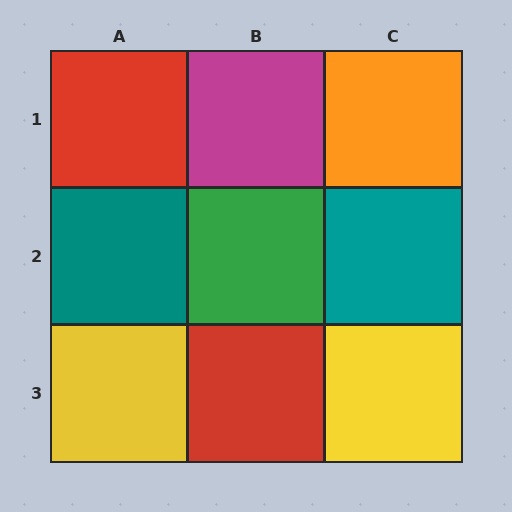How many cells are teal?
2 cells are teal.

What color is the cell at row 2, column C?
Teal.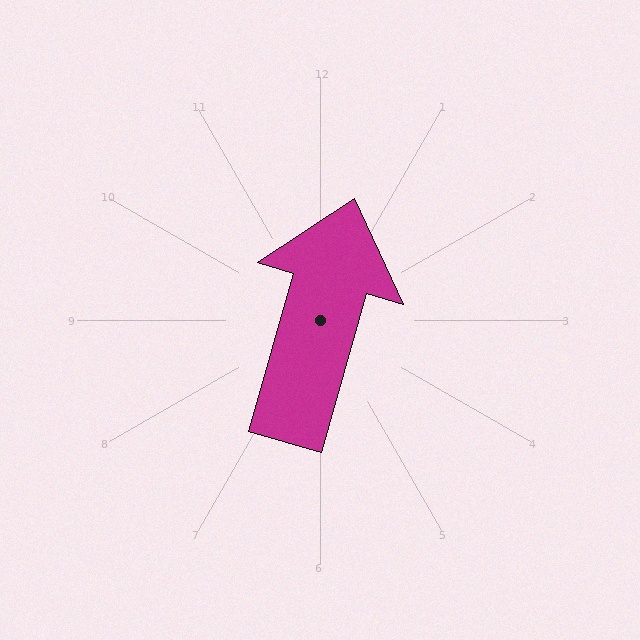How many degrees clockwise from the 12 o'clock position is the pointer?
Approximately 16 degrees.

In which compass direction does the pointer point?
North.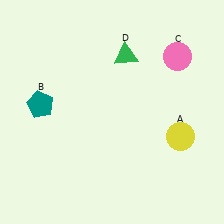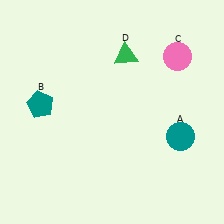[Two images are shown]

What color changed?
The circle (A) changed from yellow in Image 1 to teal in Image 2.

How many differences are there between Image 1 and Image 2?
There is 1 difference between the two images.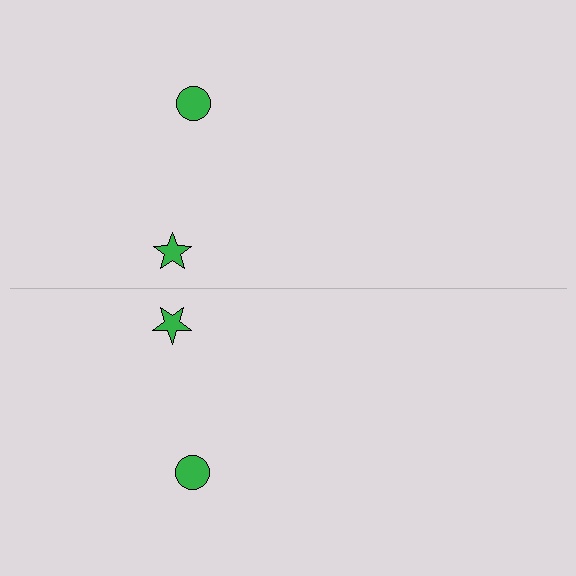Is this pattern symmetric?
Yes, this pattern has bilateral (reflection) symmetry.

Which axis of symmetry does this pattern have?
The pattern has a horizontal axis of symmetry running through the center of the image.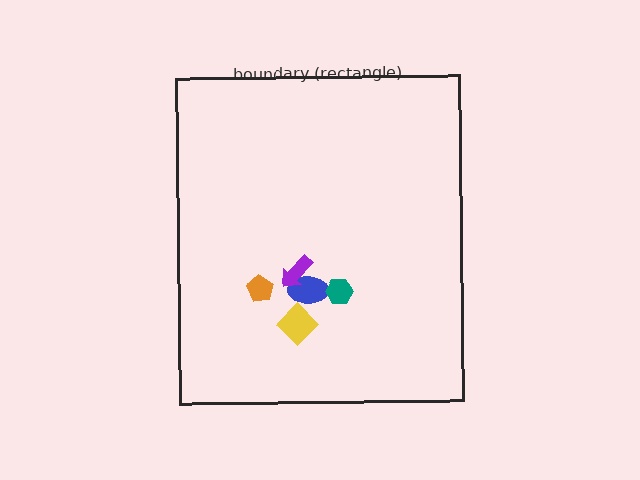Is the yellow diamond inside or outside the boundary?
Inside.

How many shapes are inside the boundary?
5 inside, 0 outside.